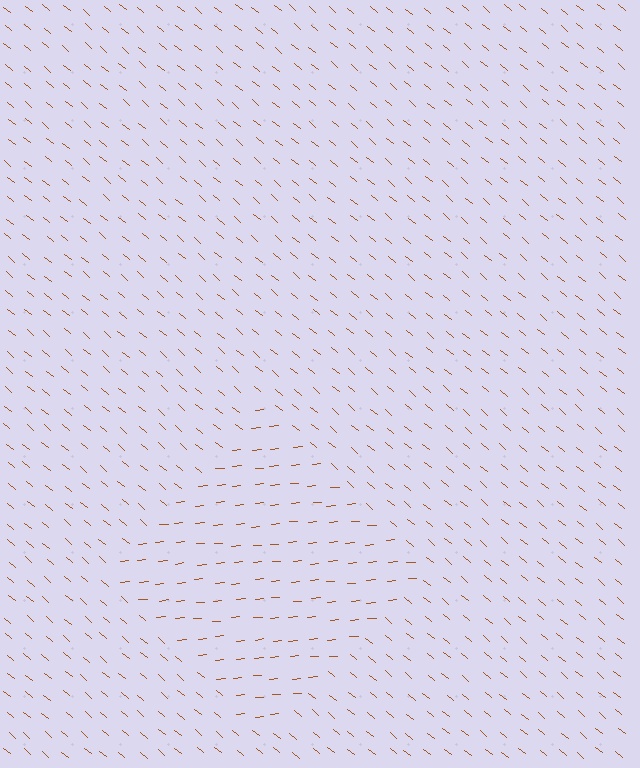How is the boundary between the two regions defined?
The boundary is defined purely by a change in line orientation (approximately 45 degrees difference). All lines are the same color and thickness.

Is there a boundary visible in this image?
Yes, there is a texture boundary formed by a change in line orientation.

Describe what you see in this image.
The image is filled with small brown line segments. A diamond region in the image has lines oriented differently from the surrounding lines, creating a visible texture boundary.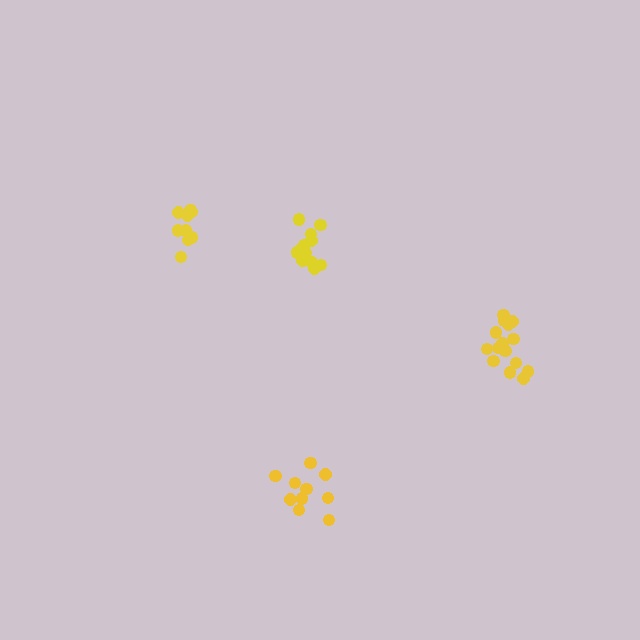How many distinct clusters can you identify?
There are 4 distinct clusters.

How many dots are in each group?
Group 1: 15 dots, Group 2: 12 dots, Group 3: 10 dots, Group 4: 9 dots (46 total).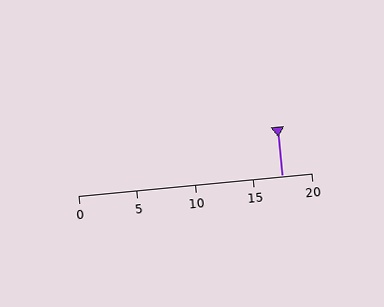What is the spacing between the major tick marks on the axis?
The major ticks are spaced 5 apart.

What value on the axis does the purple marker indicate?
The marker indicates approximately 17.5.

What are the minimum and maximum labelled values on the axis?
The axis runs from 0 to 20.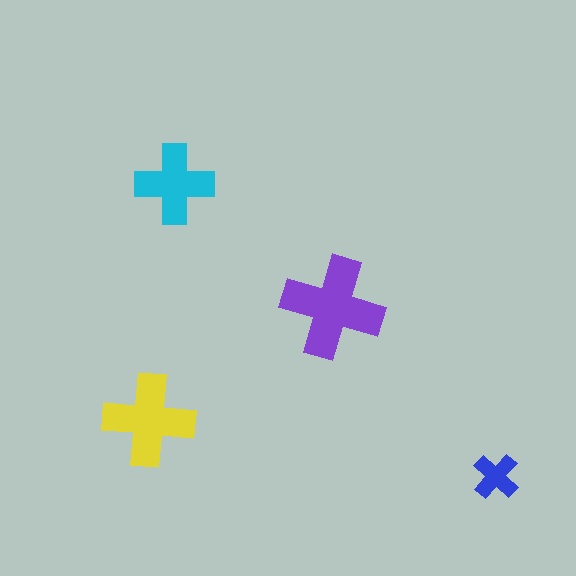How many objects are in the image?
There are 4 objects in the image.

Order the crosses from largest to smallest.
the purple one, the yellow one, the cyan one, the blue one.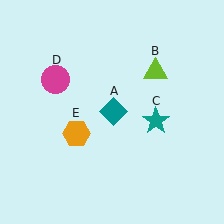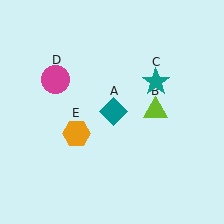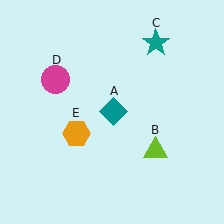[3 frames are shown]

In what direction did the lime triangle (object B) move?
The lime triangle (object B) moved down.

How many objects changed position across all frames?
2 objects changed position: lime triangle (object B), teal star (object C).